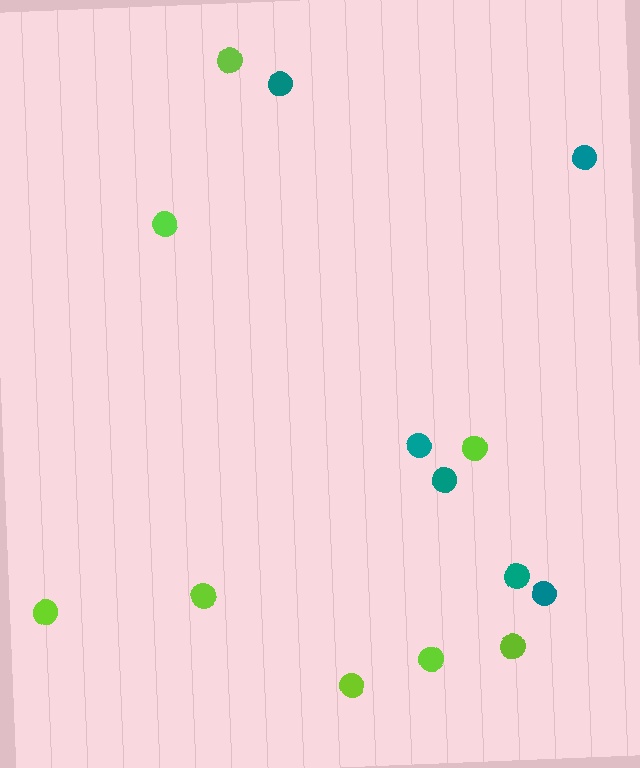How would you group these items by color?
There are 2 groups: one group of teal circles (6) and one group of lime circles (8).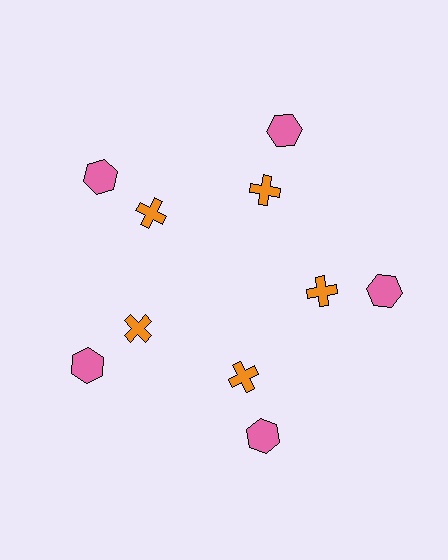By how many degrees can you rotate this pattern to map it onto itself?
The pattern maps onto itself every 72 degrees of rotation.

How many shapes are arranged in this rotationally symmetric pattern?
There are 10 shapes, arranged in 5 groups of 2.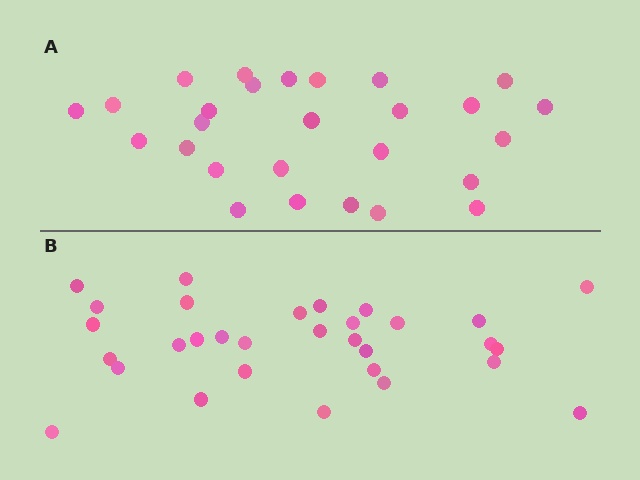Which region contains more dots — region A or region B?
Region B (the bottom region) has more dots.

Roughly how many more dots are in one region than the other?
Region B has about 4 more dots than region A.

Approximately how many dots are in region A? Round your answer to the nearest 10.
About 30 dots. (The exact count is 27, which rounds to 30.)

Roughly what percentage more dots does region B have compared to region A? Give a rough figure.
About 15% more.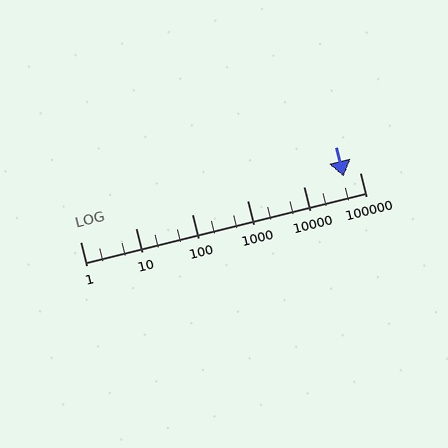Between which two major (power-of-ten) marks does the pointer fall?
The pointer is between 10000 and 100000.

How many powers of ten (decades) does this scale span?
The scale spans 5 decades, from 1 to 100000.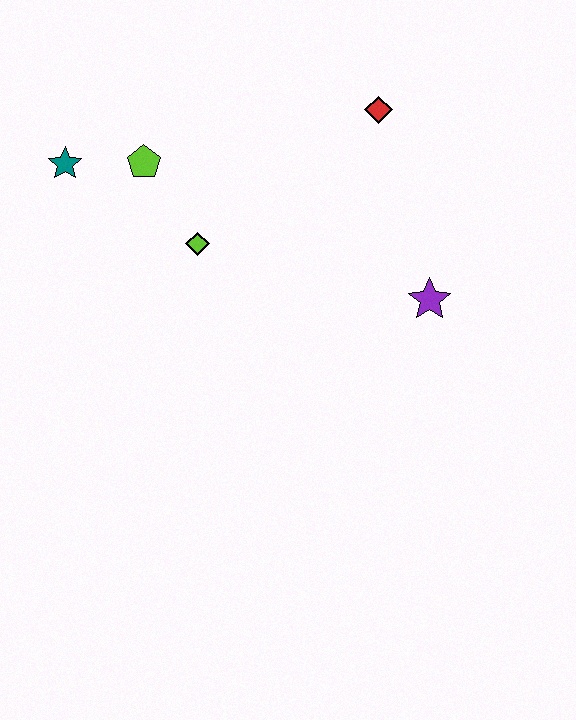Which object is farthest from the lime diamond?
The purple star is farthest from the lime diamond.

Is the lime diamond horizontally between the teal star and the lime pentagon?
No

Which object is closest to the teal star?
The lime pentagon is closest to the teal star.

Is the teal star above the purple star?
Yes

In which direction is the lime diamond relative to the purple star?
The lime diamond is to the left of the purple star.